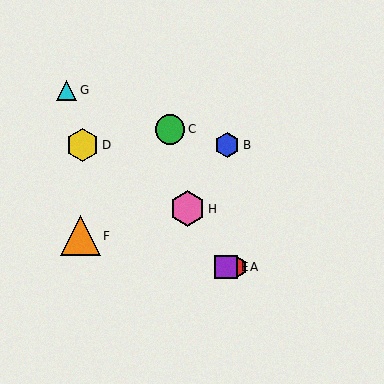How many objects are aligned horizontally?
2 objects (A, E) are aligned horizontally.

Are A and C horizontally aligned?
No, A is at y≈267 and C is at y≈129.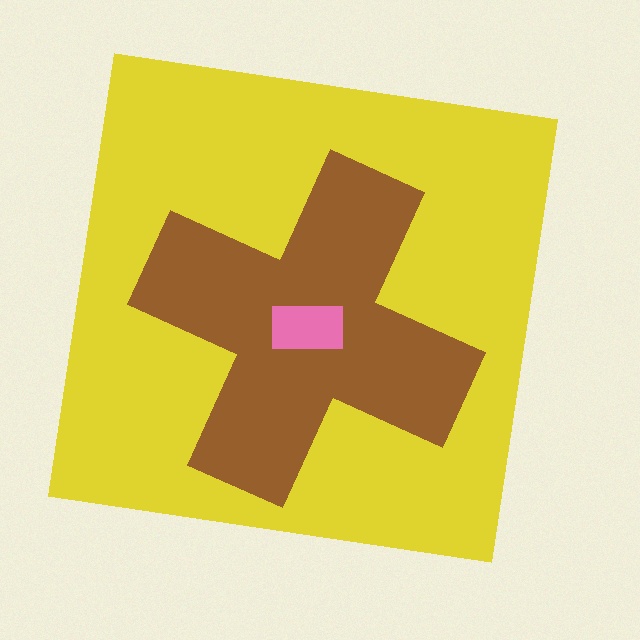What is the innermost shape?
The pink rectangle.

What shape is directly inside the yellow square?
The brown cross.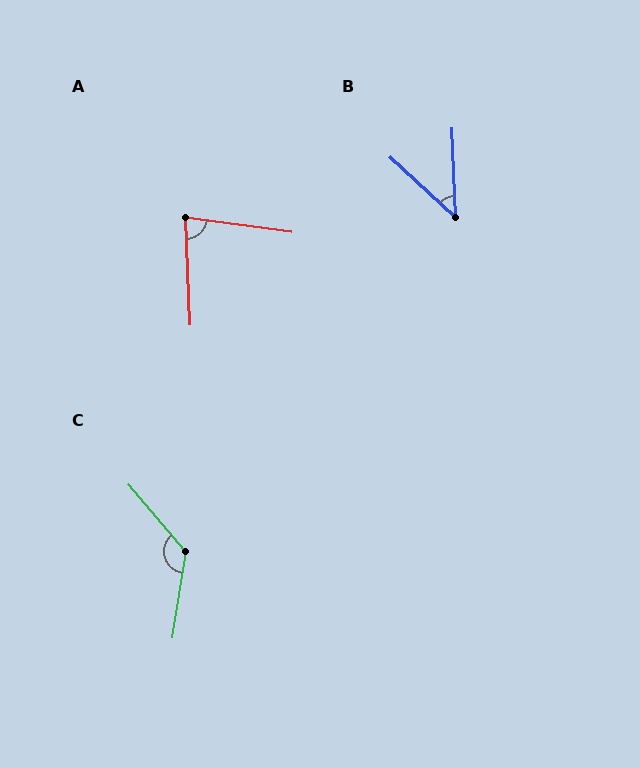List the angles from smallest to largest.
B (45°), A (80°), C (131°).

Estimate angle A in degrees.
Approximately 80 degrees.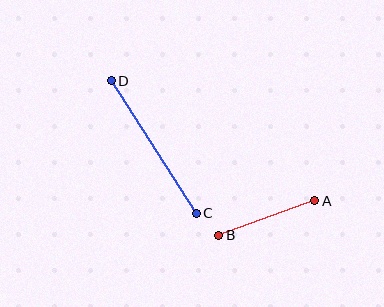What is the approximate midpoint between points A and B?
The midpoint is at approximately (267, 218) pixels.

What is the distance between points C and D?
The distance is approximately 158 pixels.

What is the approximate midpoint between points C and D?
The midpoint is at approximately (154, 147) pixels.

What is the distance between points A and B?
The distance is approximately 102 pixels.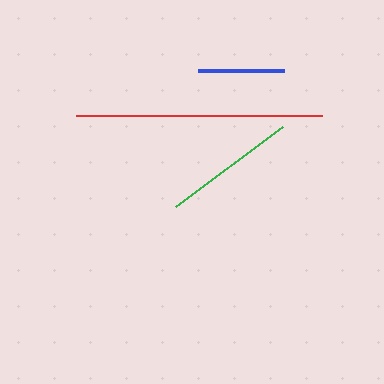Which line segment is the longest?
The red line is the longest at approximately 246 pixels.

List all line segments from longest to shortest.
From longest to shortest: red, green, blue.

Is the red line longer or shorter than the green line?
The red line is longer than the green line.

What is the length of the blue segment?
The blue segment is approximately 86 pixels long.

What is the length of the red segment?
The red segment is approximately 246 pixels long.